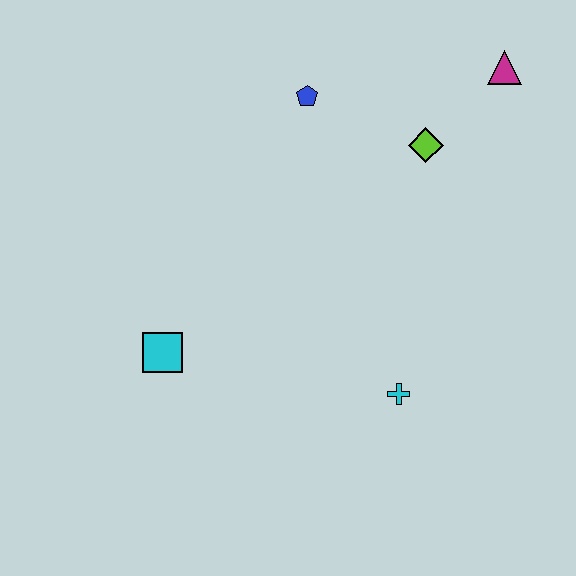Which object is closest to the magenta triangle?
The lime diamond is closest to the magenta triangle.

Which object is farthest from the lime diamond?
The cyan square is farthest from the lime diamond.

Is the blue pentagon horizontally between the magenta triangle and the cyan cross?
No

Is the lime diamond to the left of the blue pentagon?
No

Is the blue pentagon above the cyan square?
Yes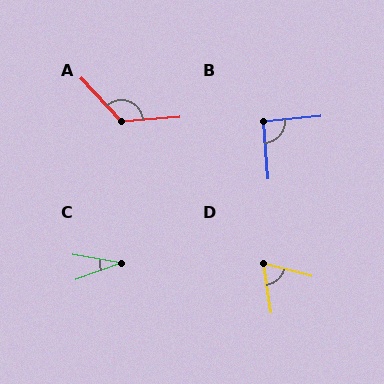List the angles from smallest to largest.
C (29°), D (67°), B (91°), A (128°).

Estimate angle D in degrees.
Approximately 67 degrees.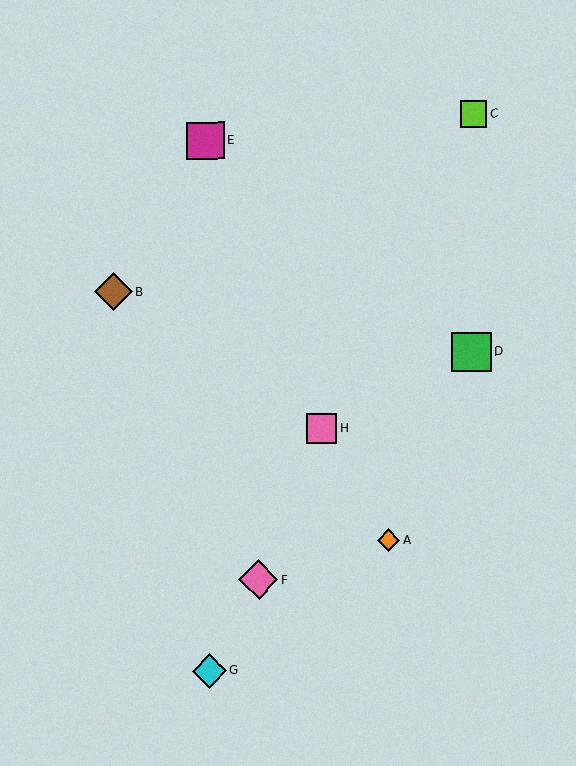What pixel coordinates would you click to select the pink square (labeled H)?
Click at (322, 428) to select the pink square H.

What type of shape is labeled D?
Shape D is a green square.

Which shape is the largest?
The pink diamond (labeled F) is the largest.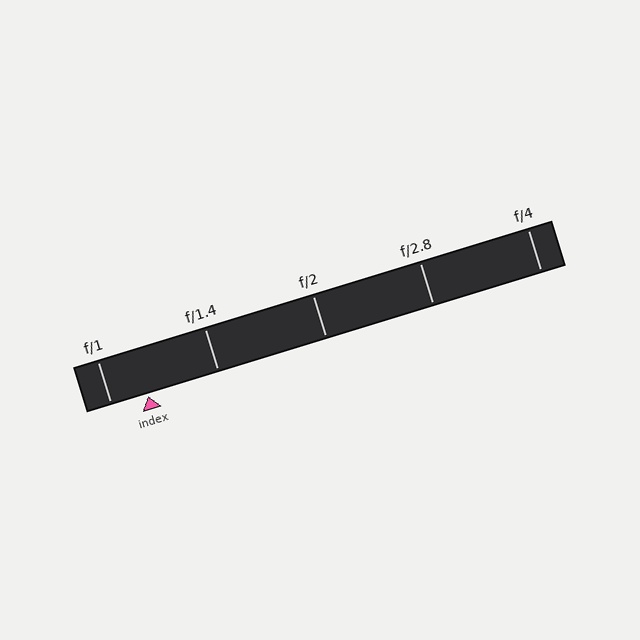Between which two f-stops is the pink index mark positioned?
The index mark is between f/1 and f/1.4.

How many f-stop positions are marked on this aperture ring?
There are 5 f-stop positions marked.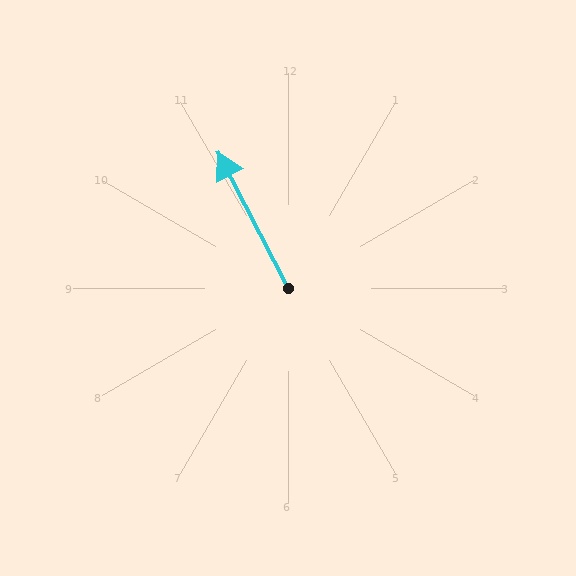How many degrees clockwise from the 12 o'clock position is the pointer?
Approximately 333 degrees.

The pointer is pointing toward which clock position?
Roughly 11 o'clock.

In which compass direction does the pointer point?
Northwest.